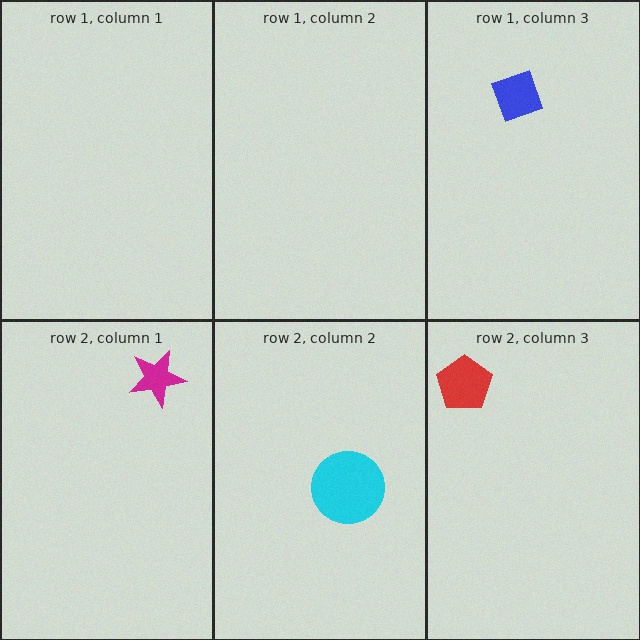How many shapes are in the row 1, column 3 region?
1.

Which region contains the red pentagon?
The row 2, column 3 region.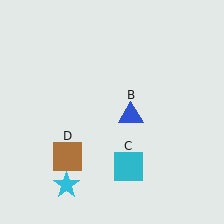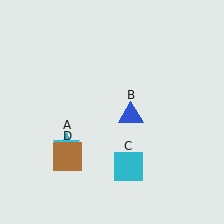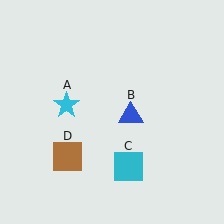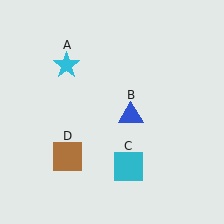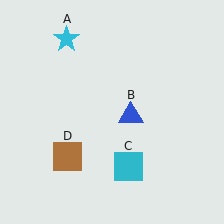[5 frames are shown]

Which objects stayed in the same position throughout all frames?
Blue triangle (object B) and cyan square (object C) and brown square (object D) remained stationary.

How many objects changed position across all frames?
1 object changed position: cyan star (object A).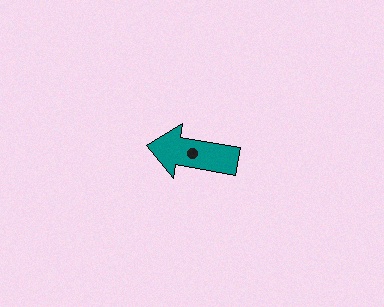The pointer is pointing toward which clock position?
Roughly 9 o'clock.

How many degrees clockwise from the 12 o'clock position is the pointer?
Approximately 280 degrees.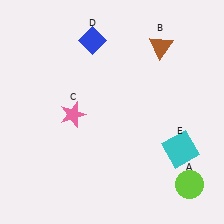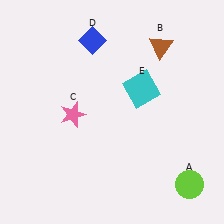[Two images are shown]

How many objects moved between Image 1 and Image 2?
1 object moved between the two images.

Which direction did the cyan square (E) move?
The cyan square (E) moved up.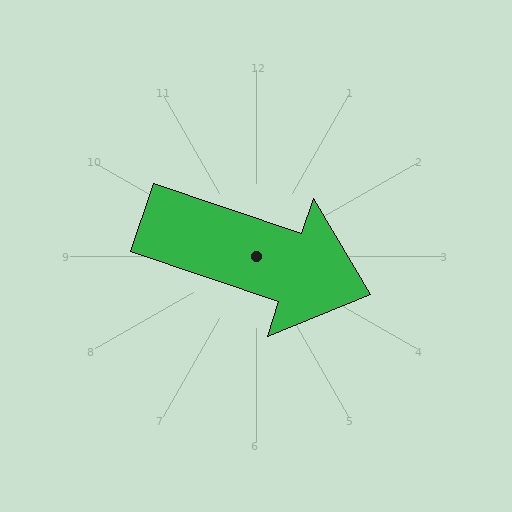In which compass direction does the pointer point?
East.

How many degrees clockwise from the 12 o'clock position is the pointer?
Approximately 109 degrees.